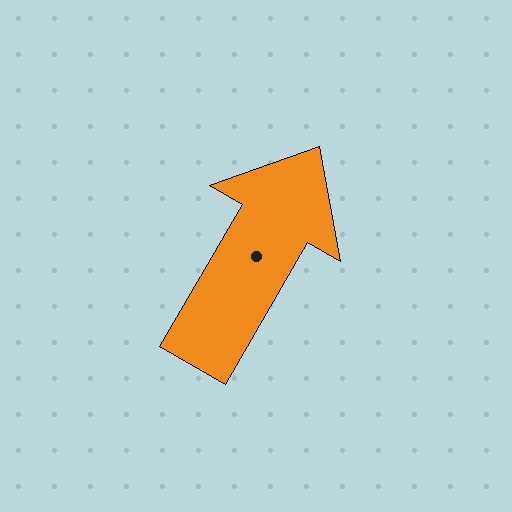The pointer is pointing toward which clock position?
Roughly 1 o'clock.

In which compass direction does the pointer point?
Northeast.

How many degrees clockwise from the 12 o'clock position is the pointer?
Approximately 30 degrees.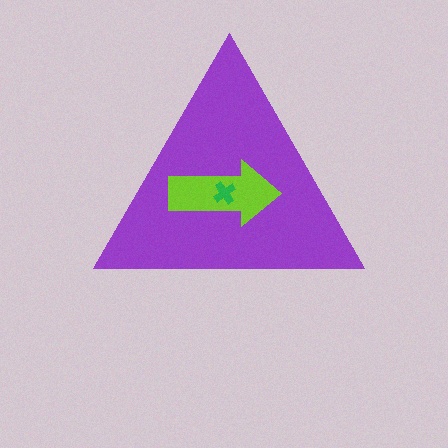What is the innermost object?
The green cross.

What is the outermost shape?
The purple triangle.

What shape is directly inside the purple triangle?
The lime arrow.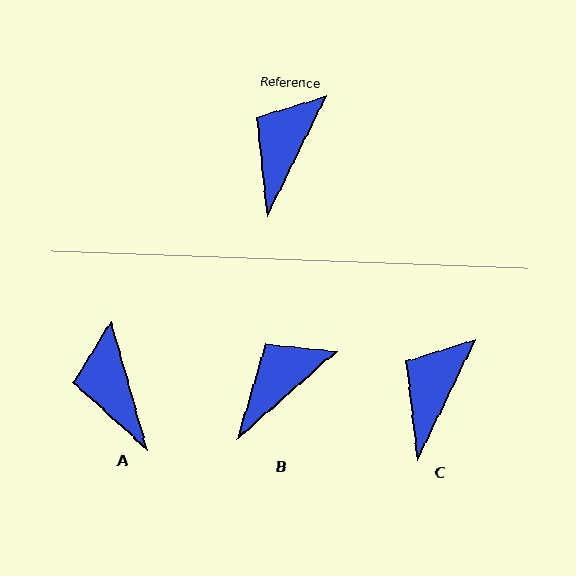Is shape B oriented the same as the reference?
No, it is off by about 23 degrees.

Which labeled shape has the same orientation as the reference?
C.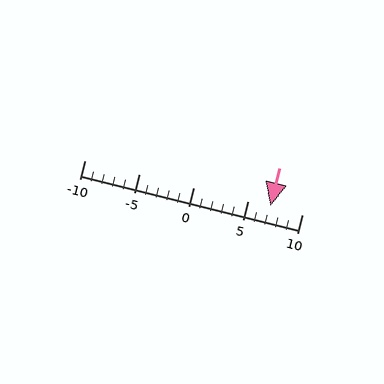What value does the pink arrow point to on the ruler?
The pink arrow points to approximately 7.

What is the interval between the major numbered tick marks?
The major tick marks are spaced 5 units apart.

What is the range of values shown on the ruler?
The ruler shows values from -10 to 10.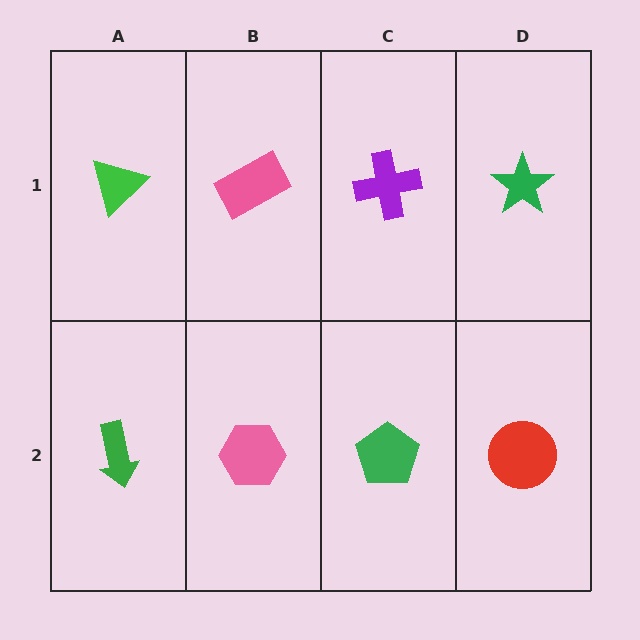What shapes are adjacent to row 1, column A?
A green arrow (row 2, column A), a pink rectangle (row 1, column B).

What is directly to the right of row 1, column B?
A purple cross.